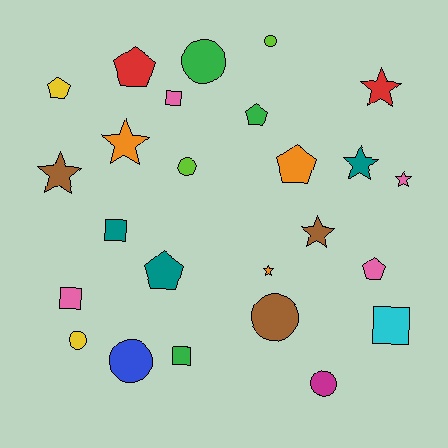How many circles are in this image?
There are 7 circles.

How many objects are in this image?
There are 25 objects.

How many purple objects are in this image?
There are no purple objects.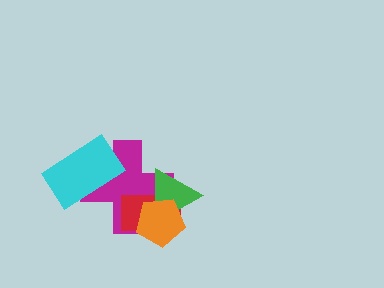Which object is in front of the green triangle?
The orange pentagon is in front of the green triangle.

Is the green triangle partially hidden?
Yes, it is partially covered by another shape.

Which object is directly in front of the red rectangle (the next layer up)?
The green triangle is directly in front of the red rectangle.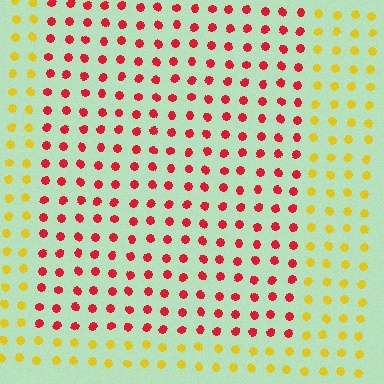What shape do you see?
I see a rectangle.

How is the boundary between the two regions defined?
The boundary is defined purely by a slight shift in hue (about 60 degrees). Spacing, size, and orientation are identical on both sides.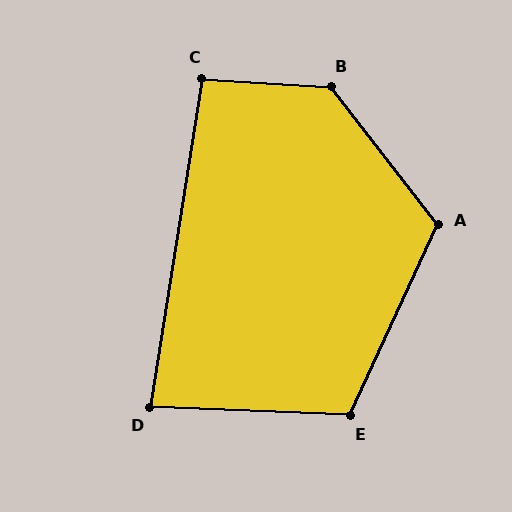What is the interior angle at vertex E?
Approximately 113 degrees (obtuse).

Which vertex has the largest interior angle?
B, at approximately 131 degrees.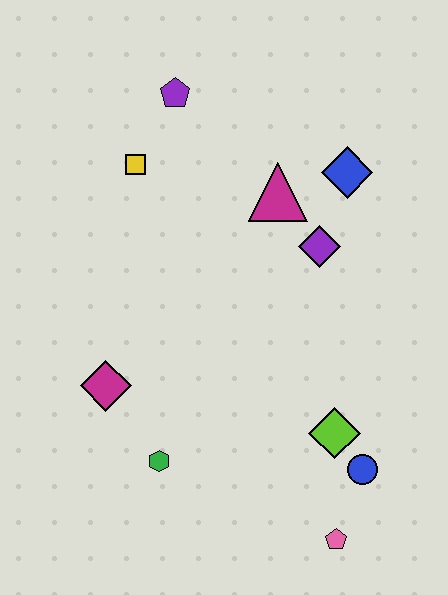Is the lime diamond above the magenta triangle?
No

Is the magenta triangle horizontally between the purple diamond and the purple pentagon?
Yes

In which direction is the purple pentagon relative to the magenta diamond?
The purple pentagon is above the magenta diamond.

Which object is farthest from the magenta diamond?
The blue diamond is farthest from the magenta diamond.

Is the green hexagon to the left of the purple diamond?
Yes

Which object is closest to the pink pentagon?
The blue circle is closest to the pink pentagon.